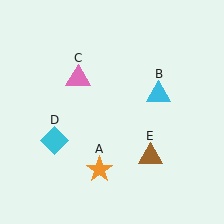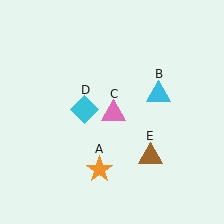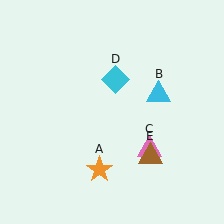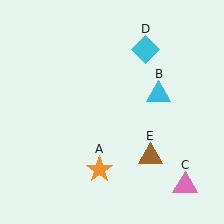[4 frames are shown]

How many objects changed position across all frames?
2 objects changed position: pink triangle (object C), cyan diamond (object D).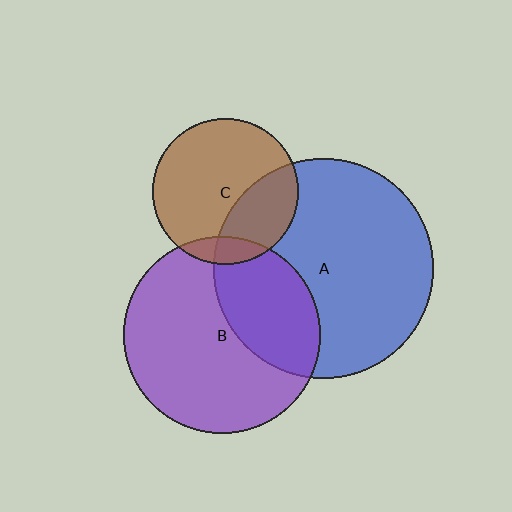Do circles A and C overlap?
Yes.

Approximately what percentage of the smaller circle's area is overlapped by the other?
Approximately 30%.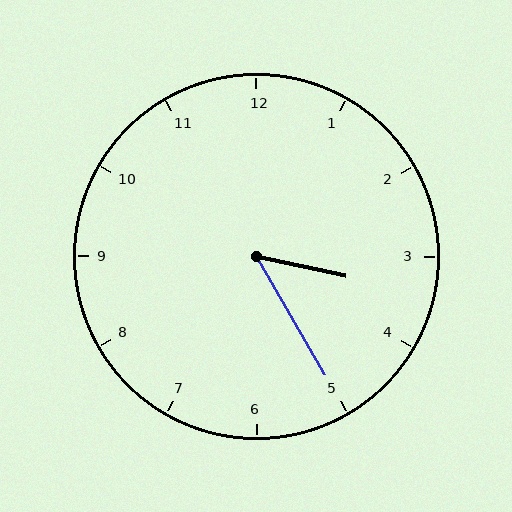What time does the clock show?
3:25.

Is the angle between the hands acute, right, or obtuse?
It is acute.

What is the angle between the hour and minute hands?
Approximately 48 degrees.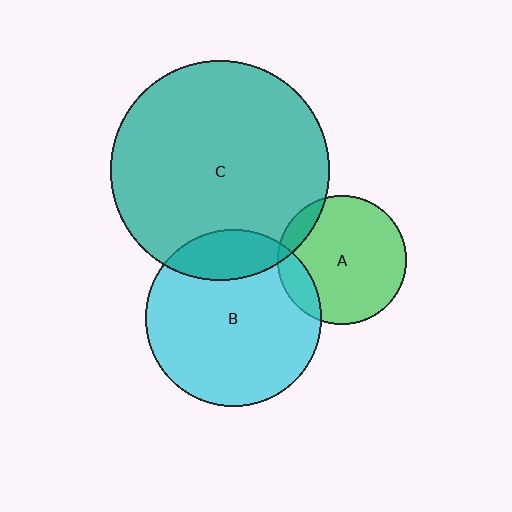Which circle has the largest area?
Circle C (teal).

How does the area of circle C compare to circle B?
Approximately 1.6 times.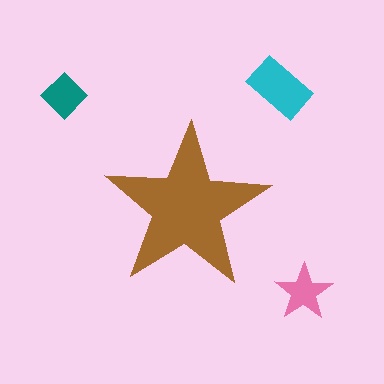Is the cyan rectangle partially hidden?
No, the cyan rectangle is fully visible.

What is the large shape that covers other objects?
A brown star.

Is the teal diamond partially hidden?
No, the teal diamond is fully visible.